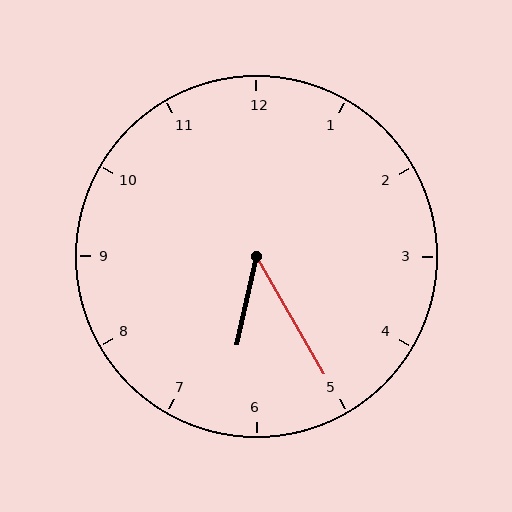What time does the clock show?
6:25.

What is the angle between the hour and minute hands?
Approximately 42 degrees.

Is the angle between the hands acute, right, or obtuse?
It is acute.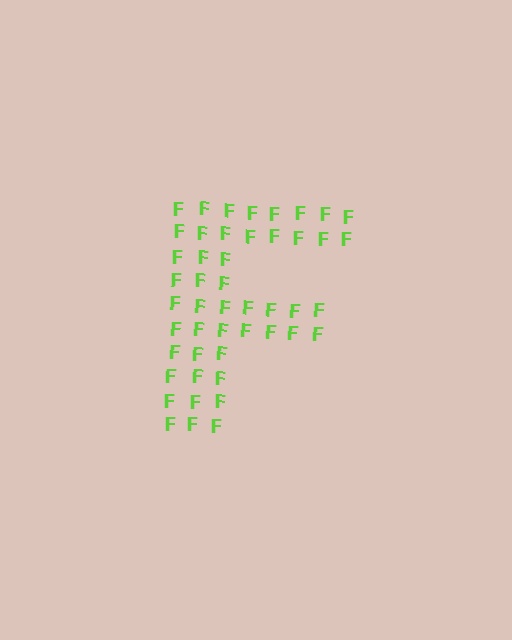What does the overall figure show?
The overall figure shows the letter F.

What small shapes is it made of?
It is made of small letter F's.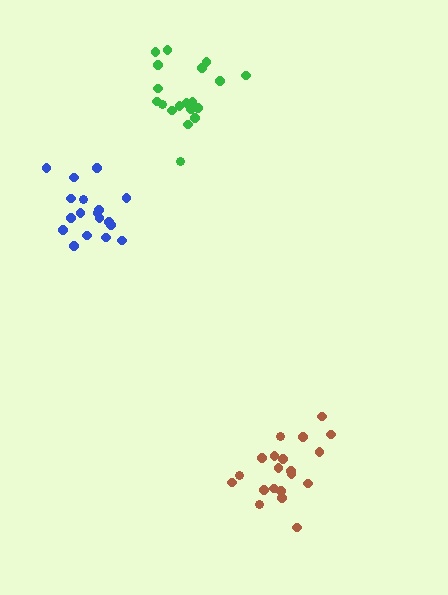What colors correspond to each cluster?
The clusters are colored: blue, green, brown.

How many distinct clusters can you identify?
There are 3 distinct clusters.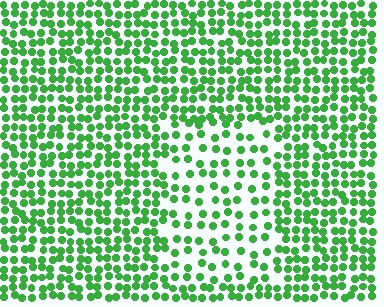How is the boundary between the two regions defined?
The boundary is defined by a change in element density (approximately 1.9x ratio). All elements are the same color, size, and shape.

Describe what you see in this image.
The image contains small green elements arranged at two different densities. A rectangle-shaped region is visible where the elements are less densely packed than the surrounding area.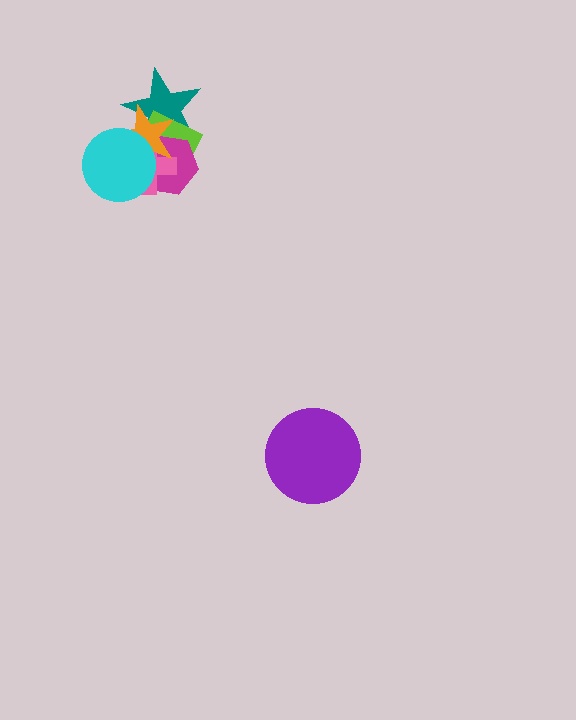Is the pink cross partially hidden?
Yes, it is partially covered by another shape.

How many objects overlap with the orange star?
5 objects overlap with the orange star.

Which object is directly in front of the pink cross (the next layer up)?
The orange star is directly in front of the pink cross.